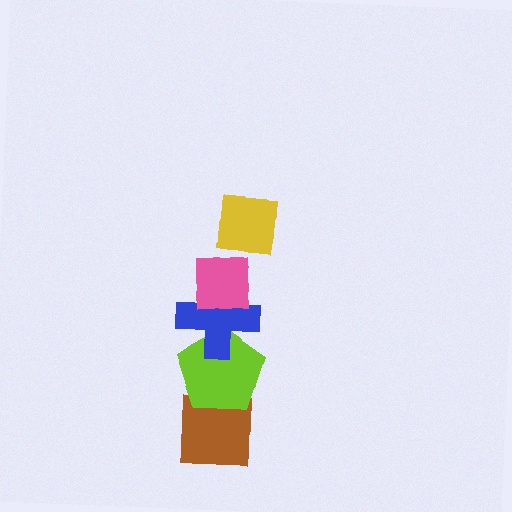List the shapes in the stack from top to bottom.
From top to bottom: the yellow square, the pink square, the blue cross, the lime pentagon, the brown square.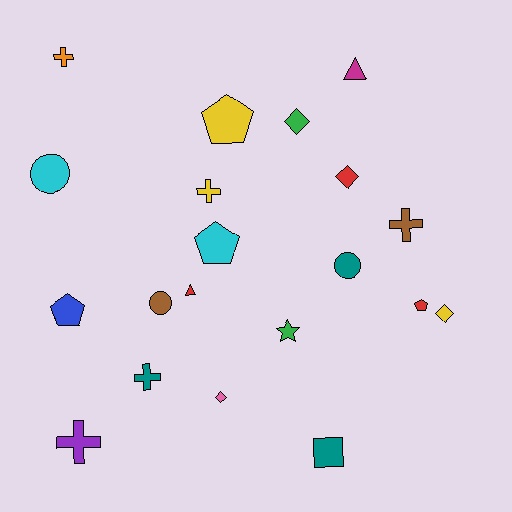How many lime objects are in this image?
There are no lime objects.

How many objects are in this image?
There are 20 objects.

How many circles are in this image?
There are 3 circles.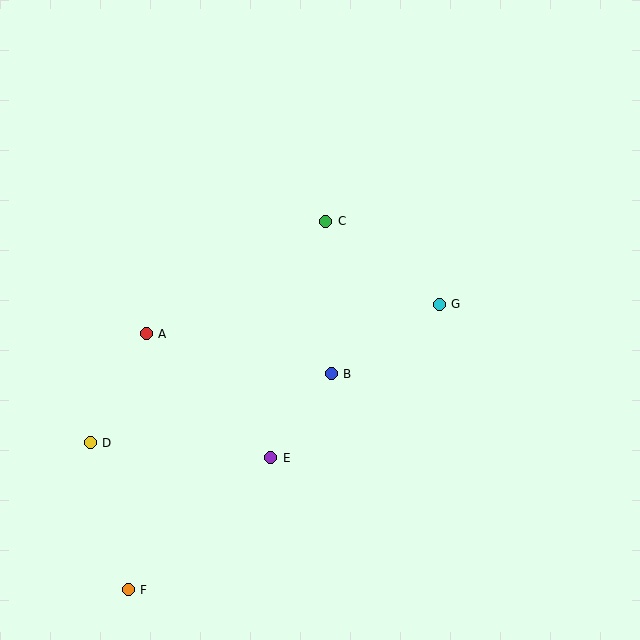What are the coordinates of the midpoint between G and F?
The midpoint between G and F is at (284, 447).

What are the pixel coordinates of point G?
Point G is at (439, 304).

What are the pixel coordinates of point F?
Point F is at (128, 590).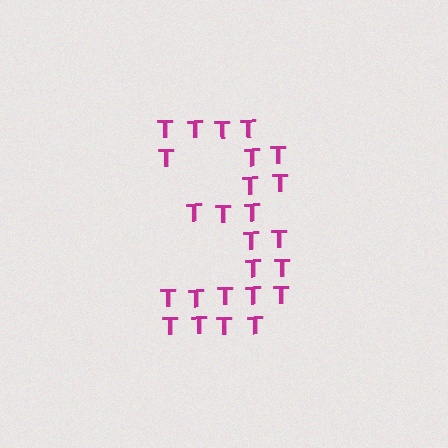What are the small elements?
The small elements are letter T's.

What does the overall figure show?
The overall figure shows the digit 3.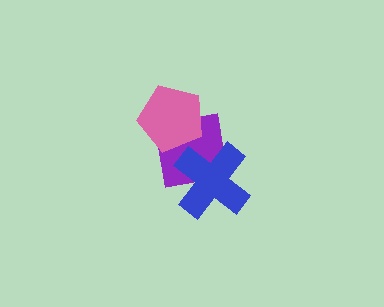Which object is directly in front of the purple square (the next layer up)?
The blue cross is directly in front of the purple square.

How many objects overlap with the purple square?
2 objects overlap with the purple square.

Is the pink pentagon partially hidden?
No, no other shape covers it.